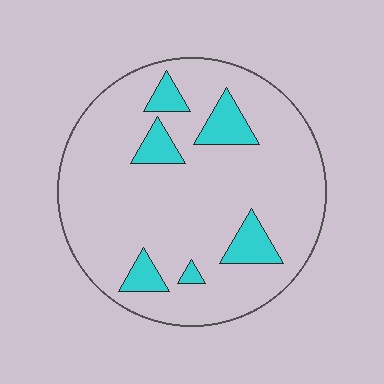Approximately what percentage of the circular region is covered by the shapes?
Approximately 15%.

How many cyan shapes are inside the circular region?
6.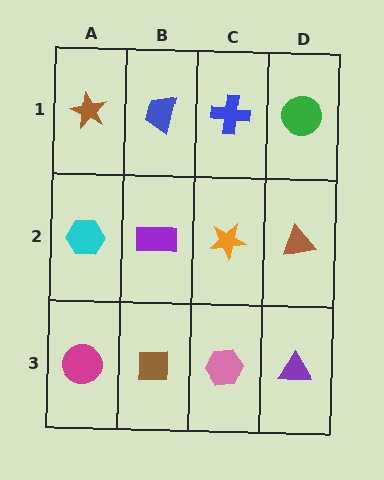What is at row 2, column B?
A purple rectangle.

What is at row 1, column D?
A green circle.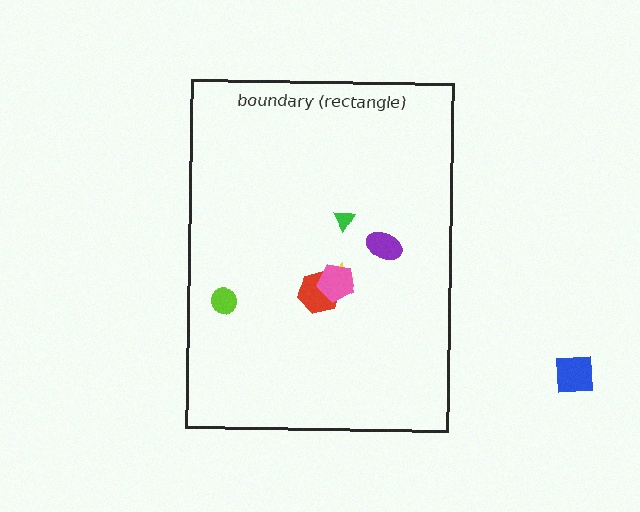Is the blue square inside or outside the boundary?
Outside.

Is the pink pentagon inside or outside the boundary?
Inside.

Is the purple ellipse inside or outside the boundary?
Inside.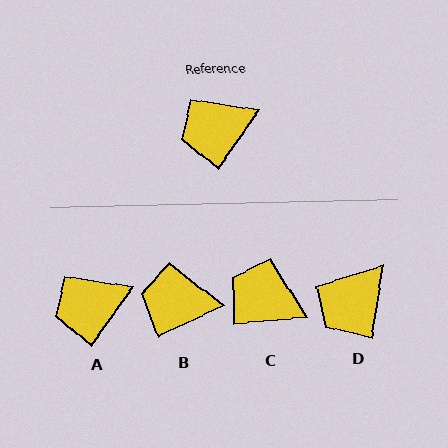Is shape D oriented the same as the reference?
No, it is off by about 26 degrees.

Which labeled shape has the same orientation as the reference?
A.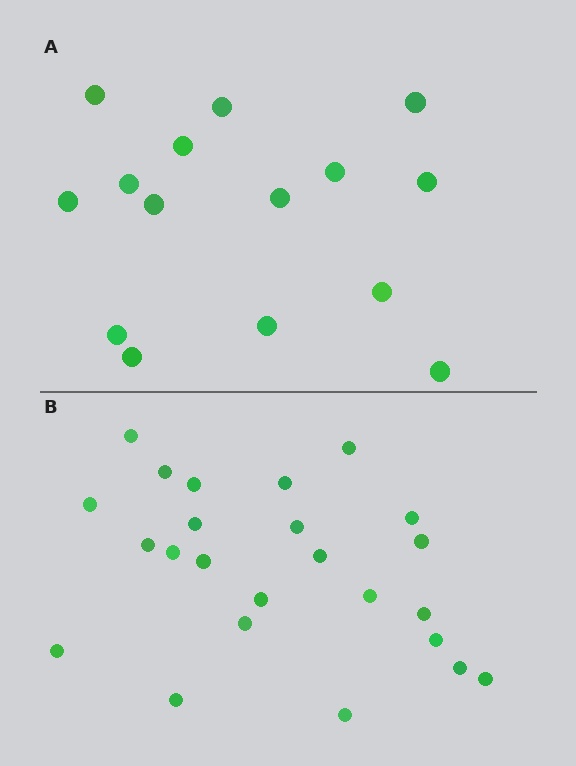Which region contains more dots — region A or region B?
Region B (the bottom region) has more dots.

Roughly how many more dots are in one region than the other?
Region B has roughly 8 or so more dots than region A.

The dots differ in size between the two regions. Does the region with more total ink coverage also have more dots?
No. Region A has more total ink coverage because its dots are larger, but region B actually contains more individual dots. Total area can be misleading — the number of items is what matters here.